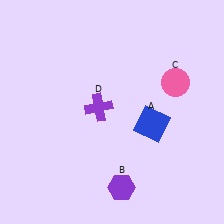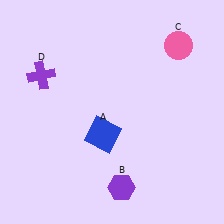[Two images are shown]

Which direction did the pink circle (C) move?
The pink circle (C) moved up.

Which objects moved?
The objects that moved are: the blue square (A), the pink circle (C), the purple cross (D).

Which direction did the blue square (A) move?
The blue square (A) moved left.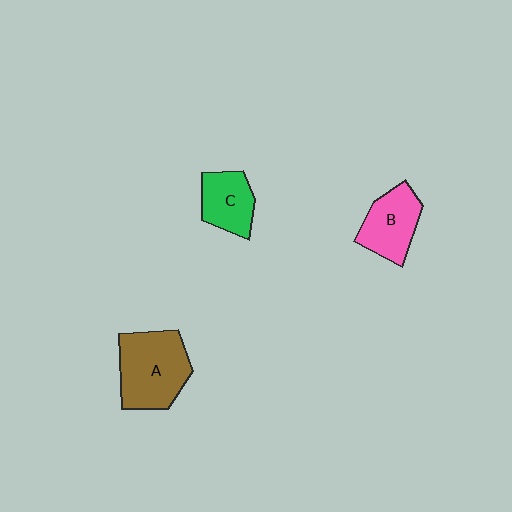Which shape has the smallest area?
Shape C (green).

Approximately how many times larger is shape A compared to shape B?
Approximately 1.4 times.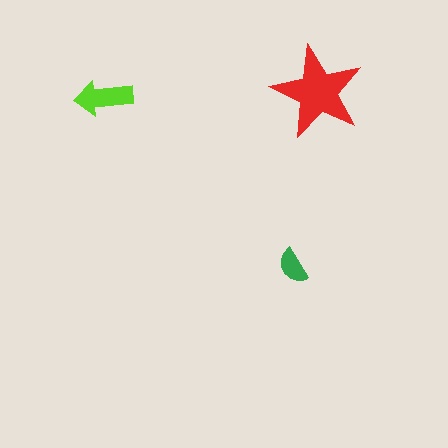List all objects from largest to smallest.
The red star, the lime arrow, the green semicircle.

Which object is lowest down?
The green semicircle is bottommost.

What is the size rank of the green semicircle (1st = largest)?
3rd.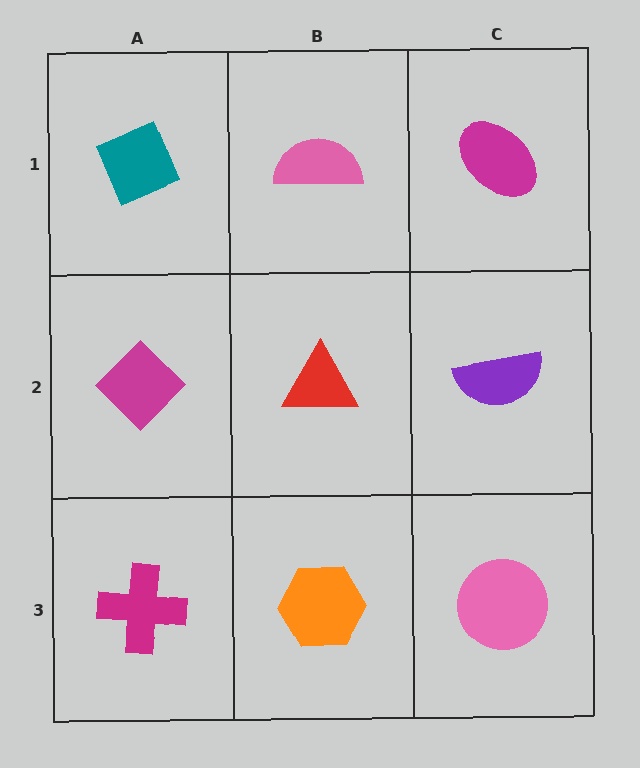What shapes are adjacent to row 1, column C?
A purple semicircle (row 2, column C), a pink semicircle (row 1, column B).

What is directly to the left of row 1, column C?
A pink semicircle.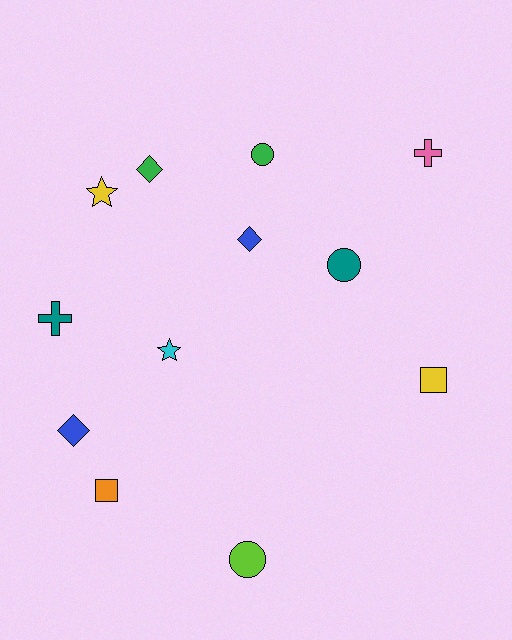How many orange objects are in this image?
There is 1 orange object.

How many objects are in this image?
There are 12 objects.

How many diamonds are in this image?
There are 3 diamonds.